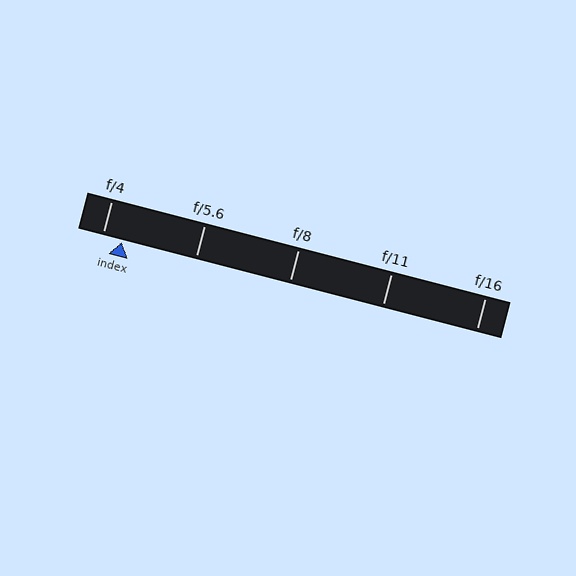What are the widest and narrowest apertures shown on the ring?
The widest aperture shown is f/4 and the narrowest is f/16.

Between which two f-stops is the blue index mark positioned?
The index mark is between f/4 and f/5.6.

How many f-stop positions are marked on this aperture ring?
There are 5 f-stop positions marked.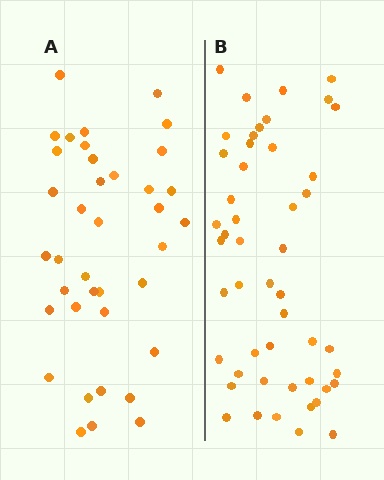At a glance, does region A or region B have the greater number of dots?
Region B (the right region) has more dots.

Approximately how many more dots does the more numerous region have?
Region B has roughly 12 or so more dots than region A.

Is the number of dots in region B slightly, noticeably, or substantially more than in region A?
Region B has noticeably more, but not dramatically so. The ratio is roughly 1.3 to 1.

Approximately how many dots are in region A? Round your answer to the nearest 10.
About 40 dots. (The exact count is 38, which rounds to 40.)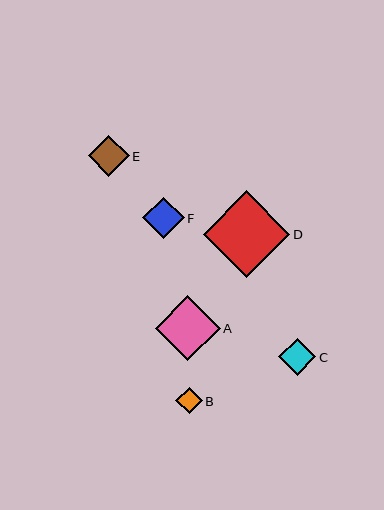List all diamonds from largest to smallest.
From largest to smallest: D, A, F, E, C, B.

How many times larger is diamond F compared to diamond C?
Diamond F is approximately 1.1 times the size of diamond C.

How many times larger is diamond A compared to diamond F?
Diamond A is approximately 1.6 times the size of diamond F.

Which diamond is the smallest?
Diamond B is the smallest with a size of approximately 26 pixels.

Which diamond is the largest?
Diamond D is the largest with a size of approximately 86 pixels.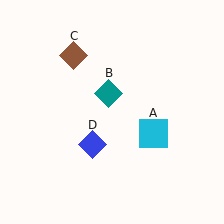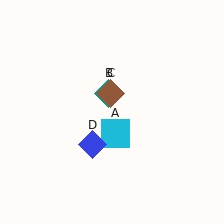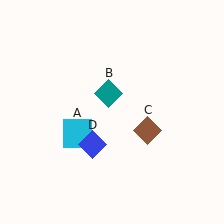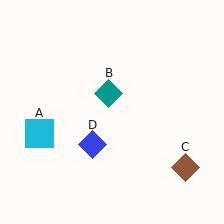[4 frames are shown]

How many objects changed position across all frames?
2 objects changed position: cyan square (object A), brown diamond (object C).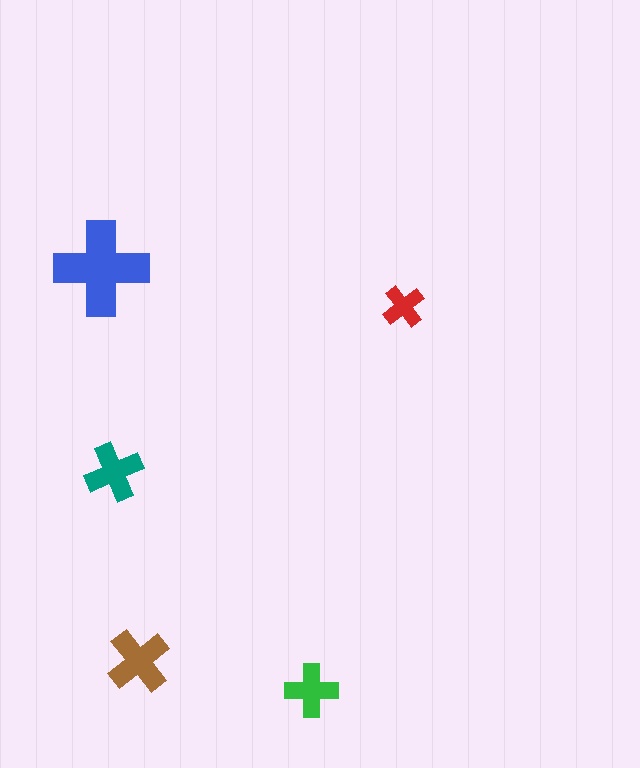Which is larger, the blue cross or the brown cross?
The blue one.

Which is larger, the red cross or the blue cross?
The blue one.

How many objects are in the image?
There are 5 objects in the image.